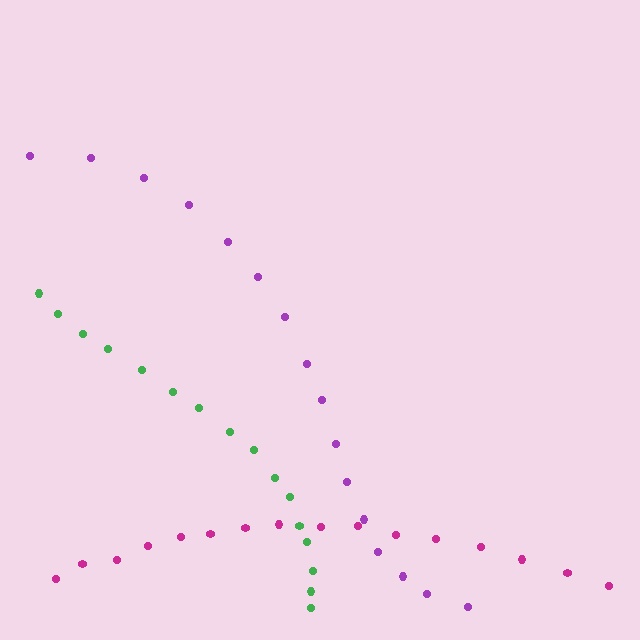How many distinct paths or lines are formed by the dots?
There are 3 distinct paths.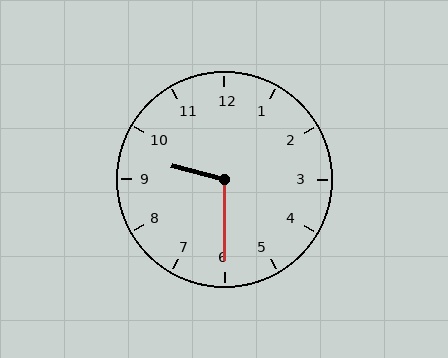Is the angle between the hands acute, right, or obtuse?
It is obtuse.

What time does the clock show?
9:30.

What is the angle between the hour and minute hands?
Approximately 105 degrees.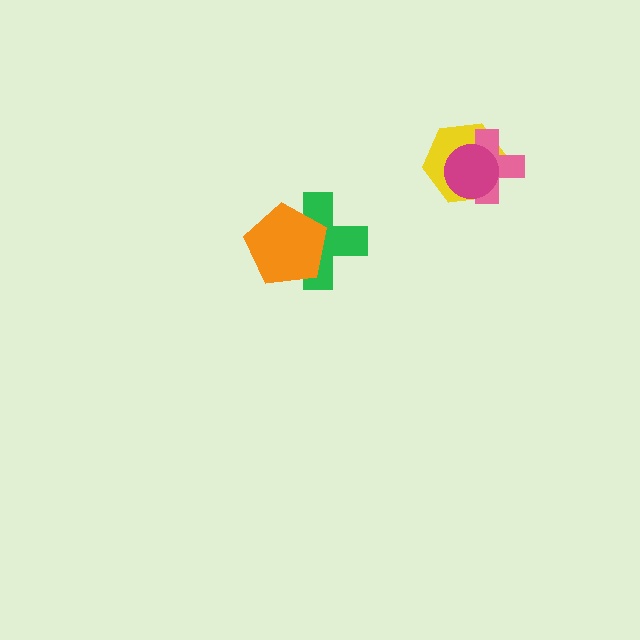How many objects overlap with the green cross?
1 object overlaps with the green cross.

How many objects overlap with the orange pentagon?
1 object overlaps with the orange pentagon.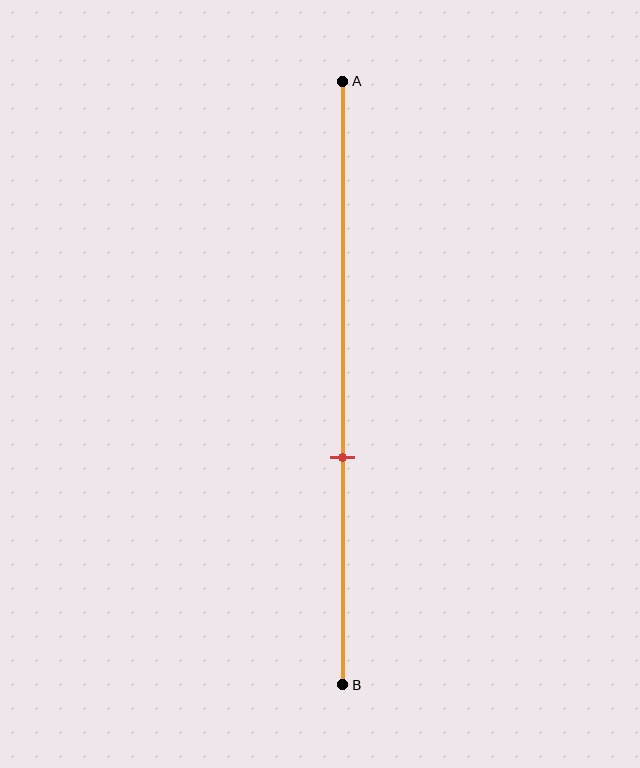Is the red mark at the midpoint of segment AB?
No, the mark is at about 60% from A, not at the 50% midpoint.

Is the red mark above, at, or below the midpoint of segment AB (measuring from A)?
The red mark is below the midpoint of segment AB.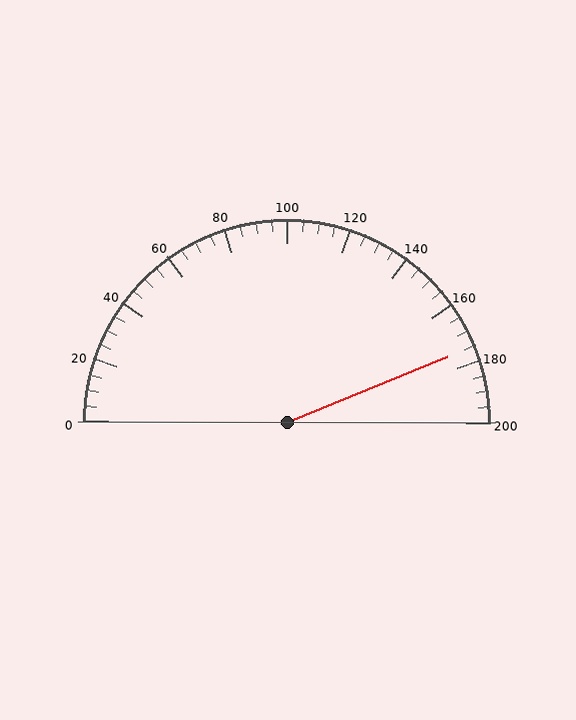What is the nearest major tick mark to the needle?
The nearest major tick mark is 180.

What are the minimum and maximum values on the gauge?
The gauge ranges from 0 to 200.